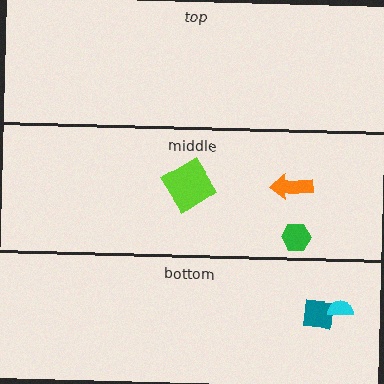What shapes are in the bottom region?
The teal square, the cyan semicircle.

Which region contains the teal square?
The bottom region.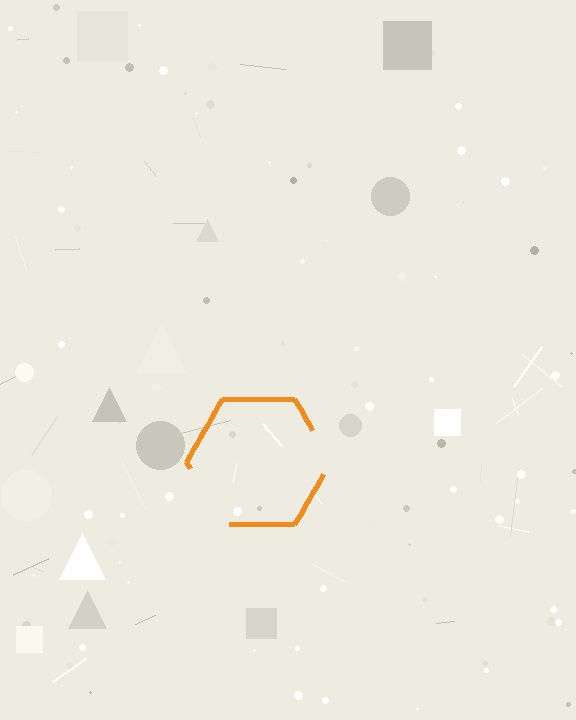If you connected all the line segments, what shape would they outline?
They would outline a hexagon.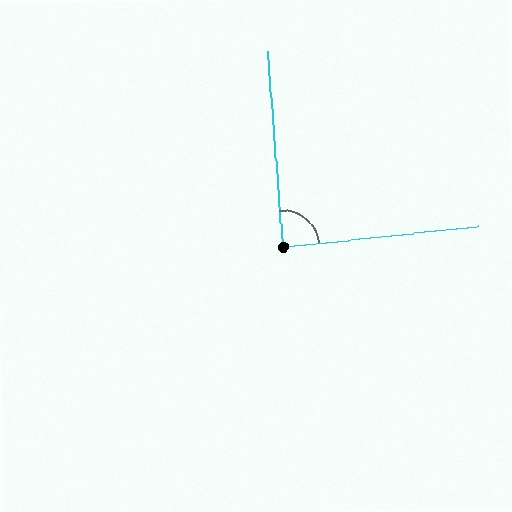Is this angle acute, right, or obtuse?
It is approximately a right angle.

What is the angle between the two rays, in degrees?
Approximately 88 degrees.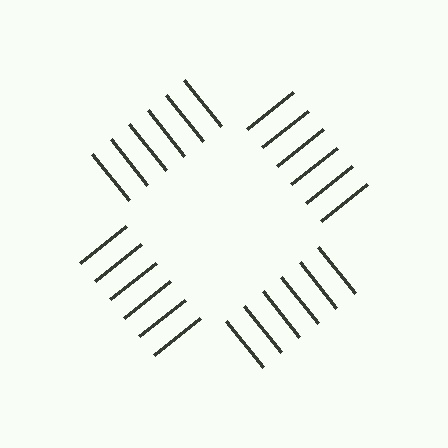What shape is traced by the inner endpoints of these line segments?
An illusory square — the line segments terminate on its edges but no continuous stroke is drawn.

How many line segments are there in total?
24 — 6 along each of the 4 edges.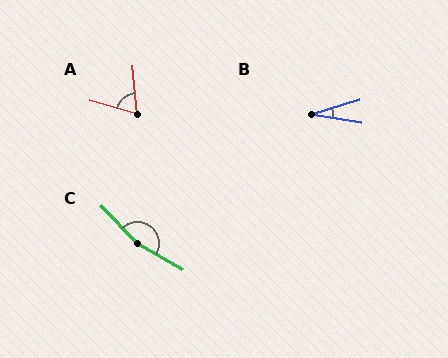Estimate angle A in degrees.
Approximately 69 degrees.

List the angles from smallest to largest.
B (26°), A (69°), C (164°).